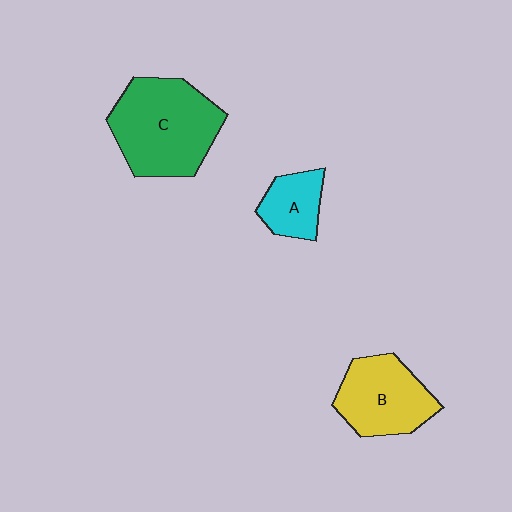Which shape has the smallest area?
Shape A (cyan).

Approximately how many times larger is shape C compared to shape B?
Approximately 1.4 times.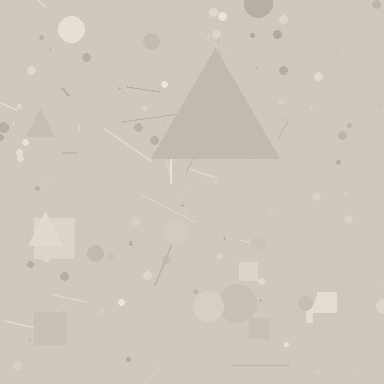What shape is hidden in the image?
A triangle is hidden in the image.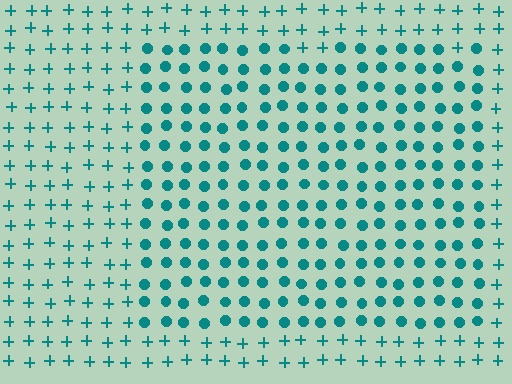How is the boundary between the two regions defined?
The boundary is defined by a change in element shape: circles inside vs. plus signs outside. All elements share the same color and spacing.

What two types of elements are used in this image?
The image uses circles inside the rectangle region and plus signs outside it.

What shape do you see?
I see a rectangle.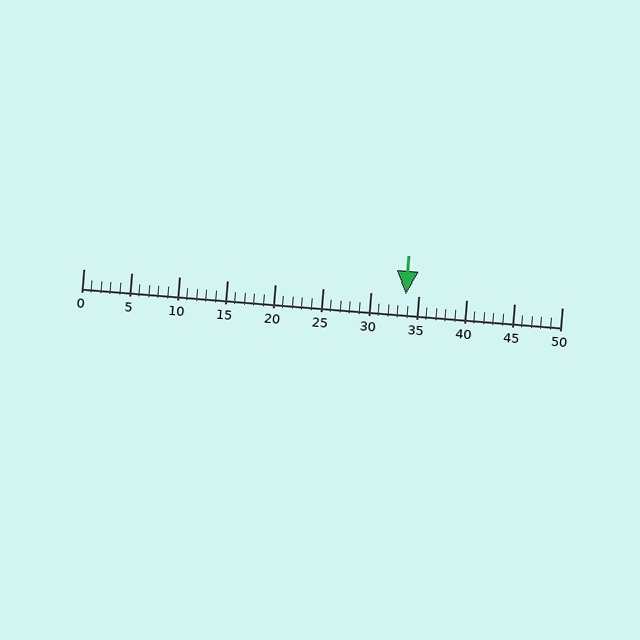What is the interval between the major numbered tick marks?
The major tick marks are spaced 5 units apart.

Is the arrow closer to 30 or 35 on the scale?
The arrow is closer to 35.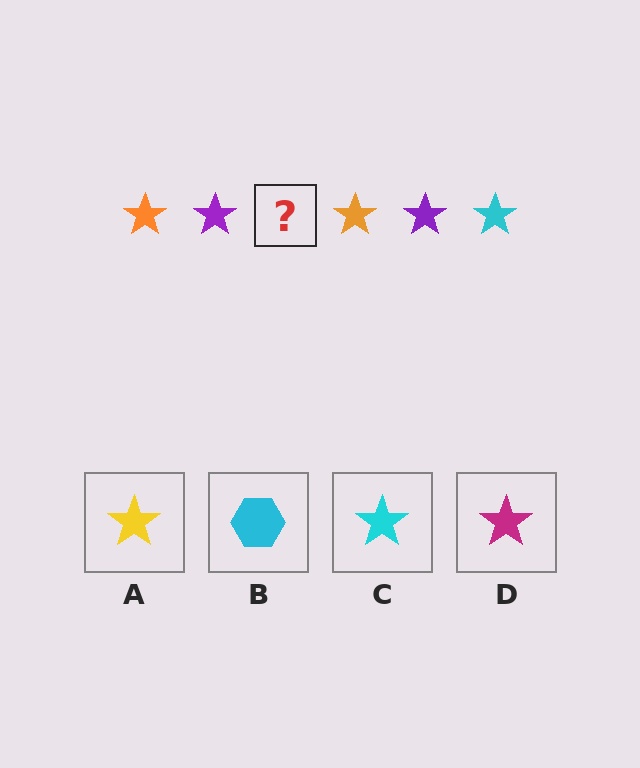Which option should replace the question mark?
Option C.